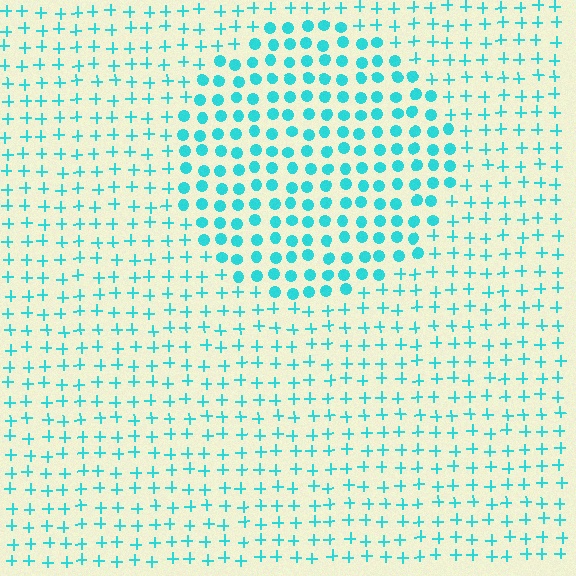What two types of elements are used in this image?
The image uses circles inside the circle region and plus signs outside it.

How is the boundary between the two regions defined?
The boundary is defined by a change in element shape: circles inside vs. plus signs outside. All elements share the same color and spacing.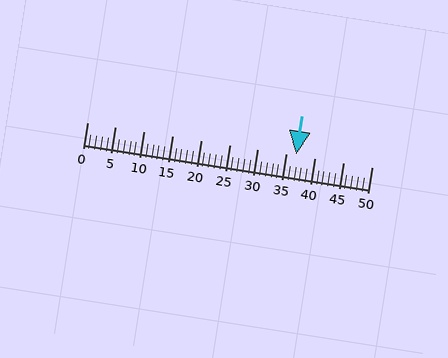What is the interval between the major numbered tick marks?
The major tick marks are spaced 5 units apart.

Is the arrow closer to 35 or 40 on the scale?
The arrow is closer to 35.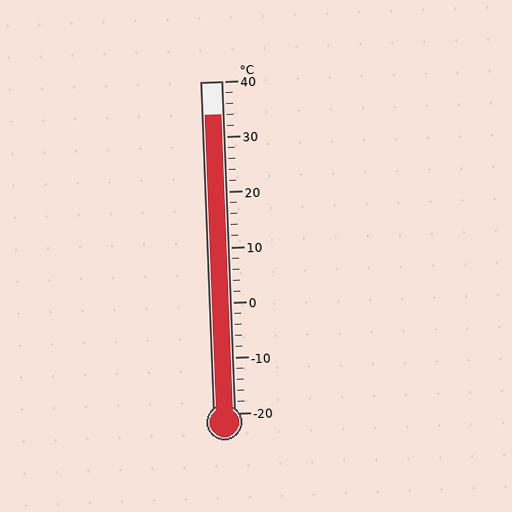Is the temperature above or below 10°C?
The temperature is above 10°C.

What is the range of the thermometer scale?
The thermometer scale ranges from -20°C to 40°C.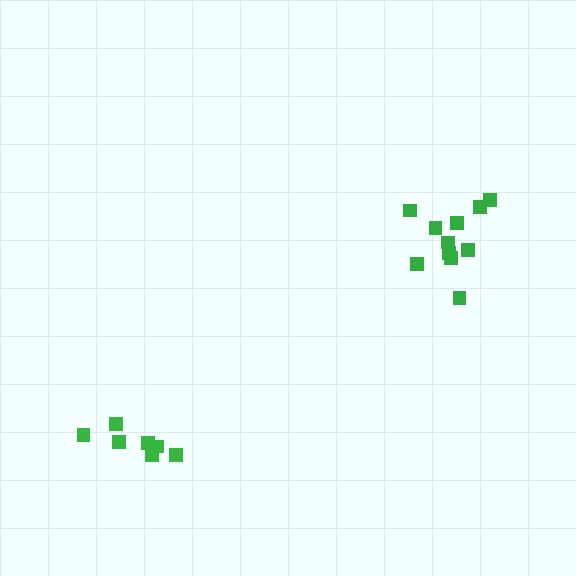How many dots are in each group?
Group 1: 11 dots, Group 2: 7 dots (18 total).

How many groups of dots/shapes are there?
There are 2 groups.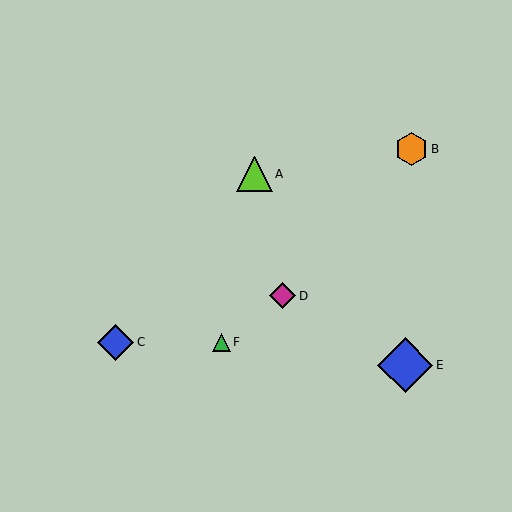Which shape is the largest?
The blue diamond (labeled E) is the largest.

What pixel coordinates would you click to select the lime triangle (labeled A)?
Click at (254, 174) to select the lime triangle A.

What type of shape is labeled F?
Shape F is a green triangle.